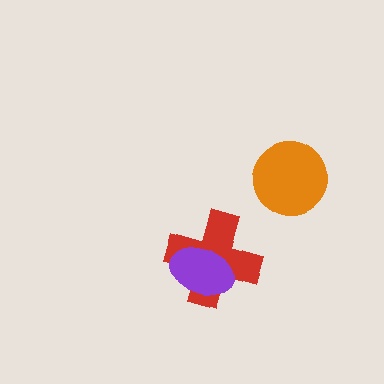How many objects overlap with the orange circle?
0 objects overlap with the orange circle.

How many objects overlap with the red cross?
1 object overlaps with the red cross.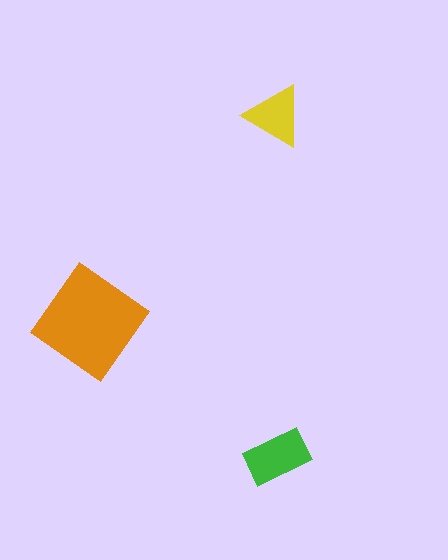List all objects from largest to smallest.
The orange diamond, the green rectangle, the yellow triangle.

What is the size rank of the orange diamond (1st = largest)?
1st.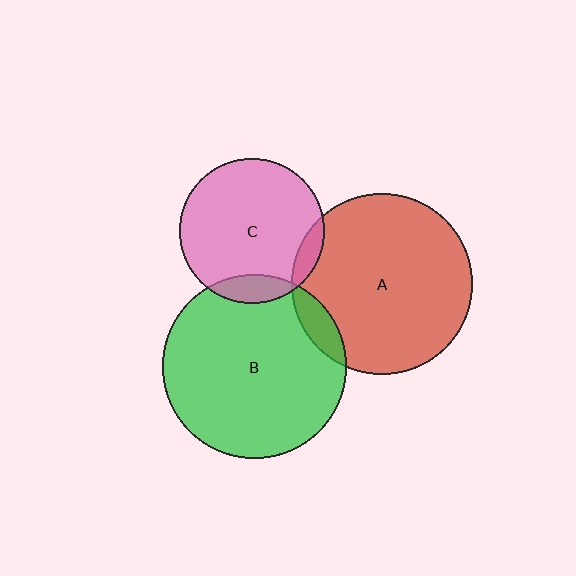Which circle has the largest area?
Circle B (green).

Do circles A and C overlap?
Yes.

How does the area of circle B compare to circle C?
Approximately 1.6 times.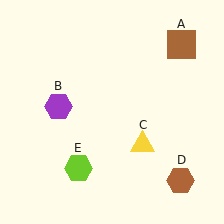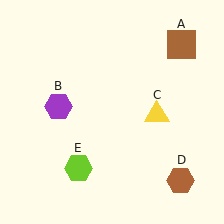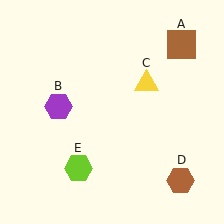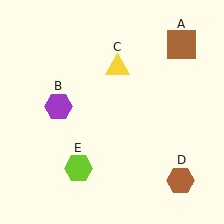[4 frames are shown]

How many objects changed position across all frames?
1 object changed position: yellow triangle (object C).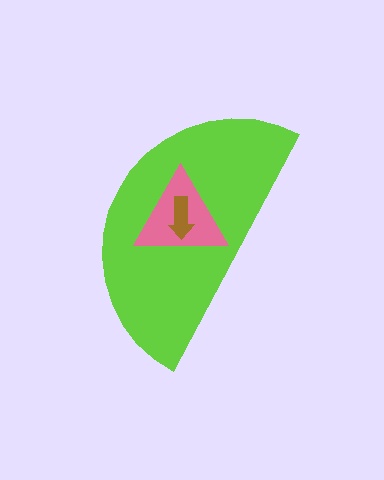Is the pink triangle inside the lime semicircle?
Yes.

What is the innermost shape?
The brown arrow.